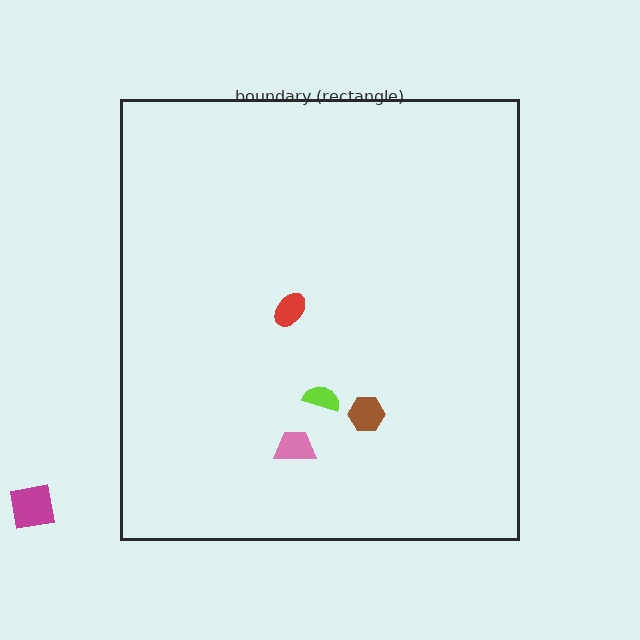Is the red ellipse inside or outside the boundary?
Inside.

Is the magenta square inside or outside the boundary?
Outside.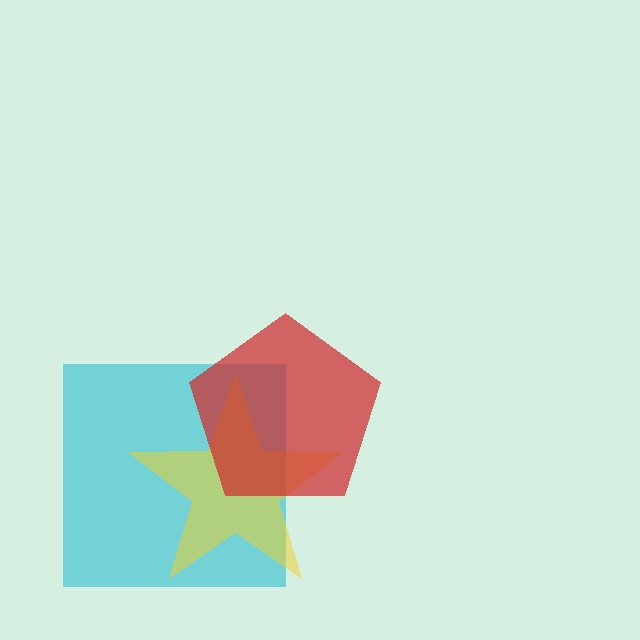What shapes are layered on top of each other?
The layered shapes are: a cyan square, a yellow star, a red pentagon.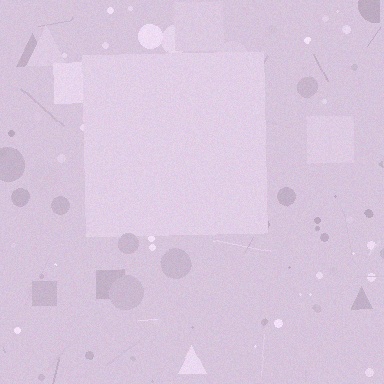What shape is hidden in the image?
A square is hidden in the image.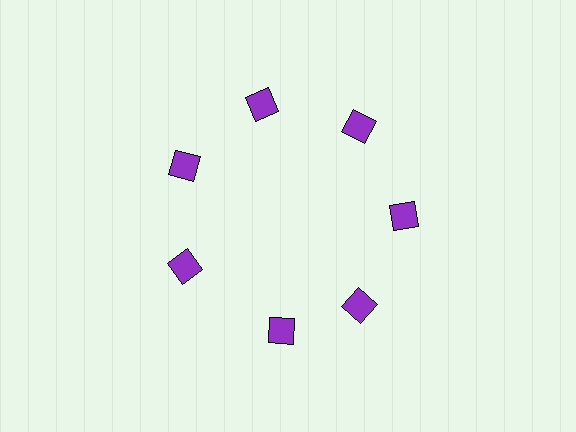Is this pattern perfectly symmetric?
No. The 7 purple squares are arranged in a ring, but one element near the 6 o'clock position is rotated out of alignment along the ring, breaking the 7-fold rotational symmetry.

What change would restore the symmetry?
The symmetry would be restored by rotating it back into even spacing with its neighbors so that all 7 squares sit at equal angles and equal distance from the center.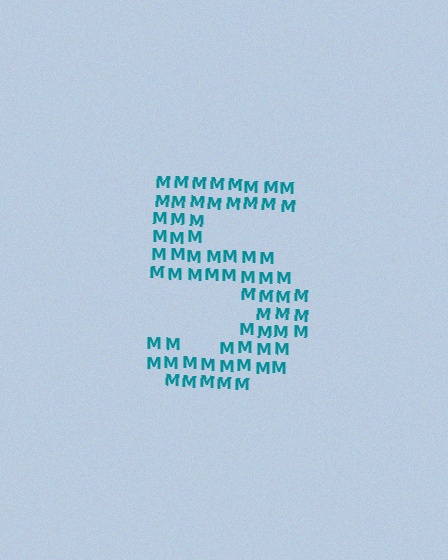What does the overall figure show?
The overall figure shows the digit 5.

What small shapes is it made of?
It is made of small letter M's.